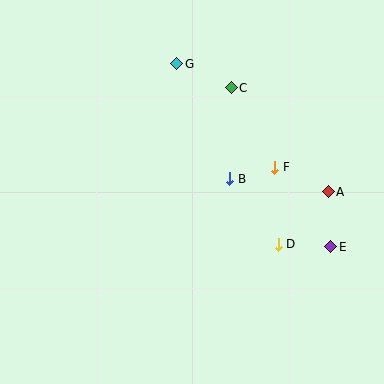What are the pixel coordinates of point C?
Point C is at (231, 88).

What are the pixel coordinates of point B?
Point B is at (230, 179).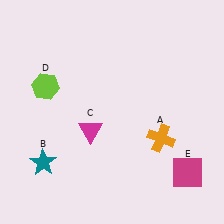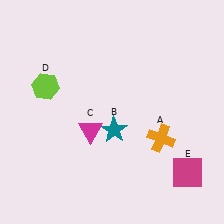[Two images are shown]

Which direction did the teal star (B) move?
The teal star (B) moved right.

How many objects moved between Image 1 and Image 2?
1 object moved between the two images.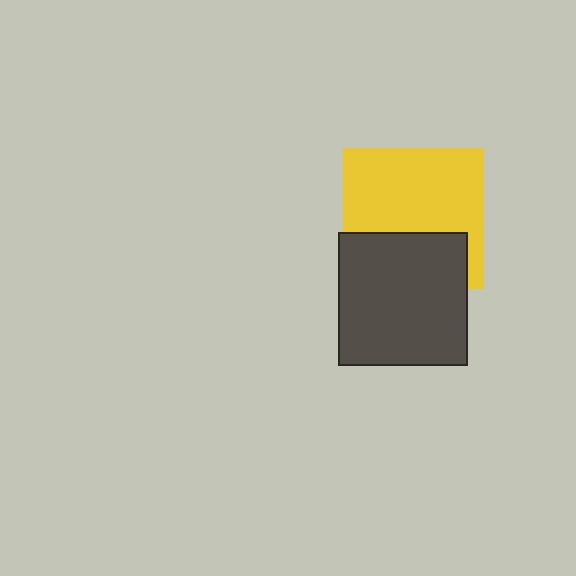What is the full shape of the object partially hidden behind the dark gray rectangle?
The partially hidden object is a yellow square.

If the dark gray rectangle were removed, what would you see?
You would see the complete yellow square.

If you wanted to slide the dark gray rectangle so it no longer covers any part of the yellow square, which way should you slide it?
Slide it down — that is the most direct way to separate the two shapes.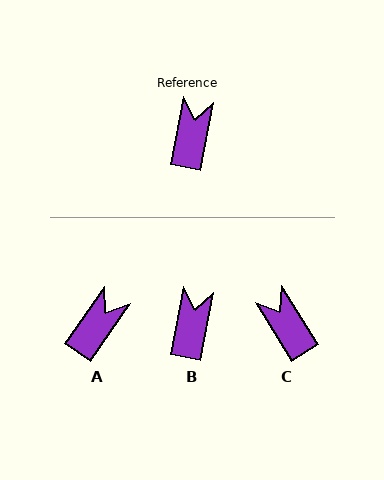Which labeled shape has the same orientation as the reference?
B.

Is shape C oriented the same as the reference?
No, it is off by about 43 degrees.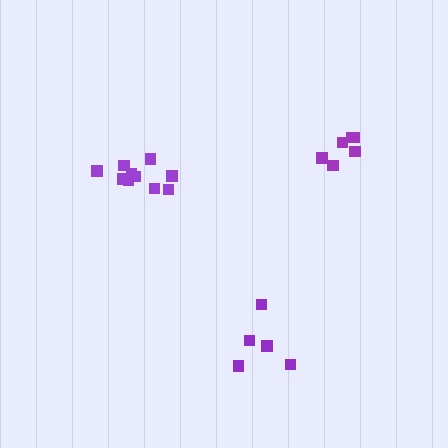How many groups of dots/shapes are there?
There are 3 groups.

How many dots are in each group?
Group 1: 6 dots, Group 2: 5 dots, Group 3: 10 dots (21 total).